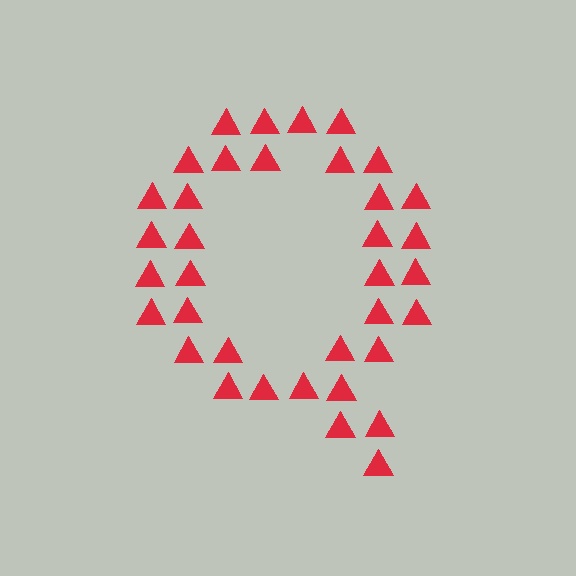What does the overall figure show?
The overall figure shows the letter Q.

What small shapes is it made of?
It is made of small triangles.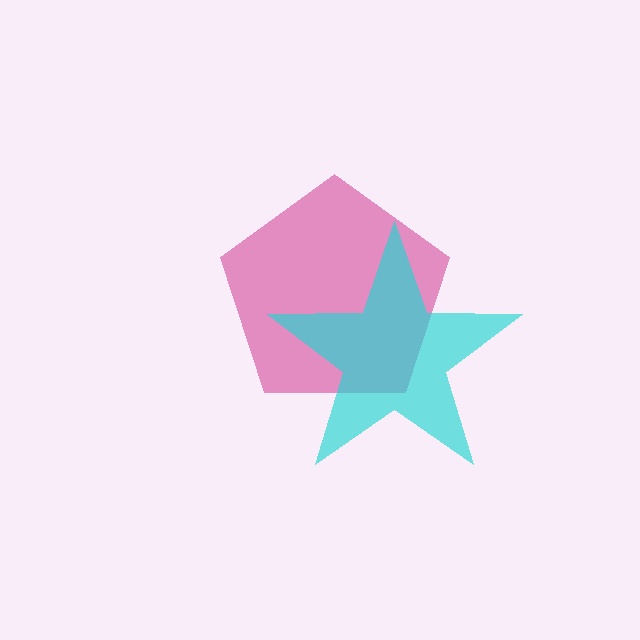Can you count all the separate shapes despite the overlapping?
Yes, there are 2 separate shapes.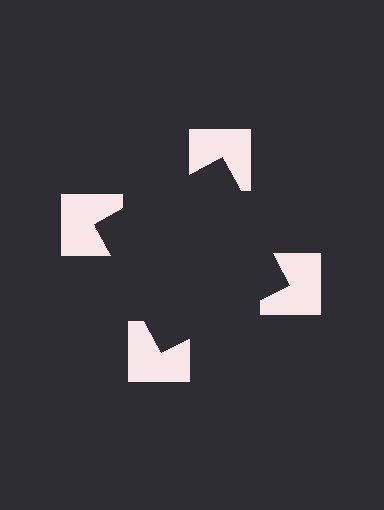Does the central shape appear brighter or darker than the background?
It typically appears slightly darker than the background, even though no actual brightness change is drawn.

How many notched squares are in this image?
There are 4 — one at each vertex of the illusory square.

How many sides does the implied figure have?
4 sides.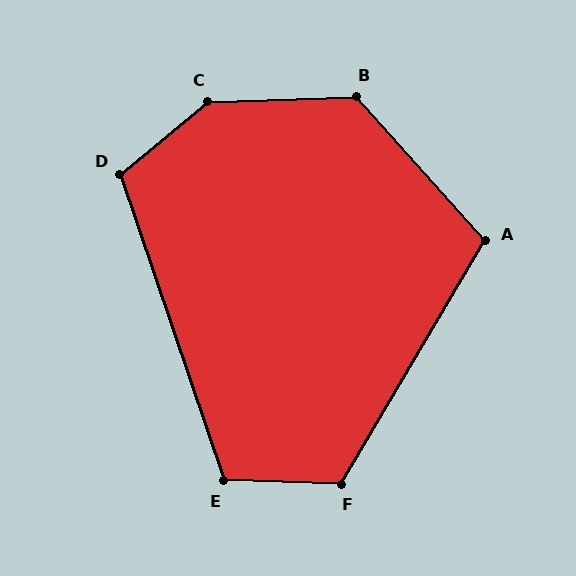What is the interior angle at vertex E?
Approximately 110 degrees (obtuse).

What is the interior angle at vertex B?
Approximately 130 degrees (obtuse).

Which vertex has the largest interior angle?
C, at approximately 142 degrees.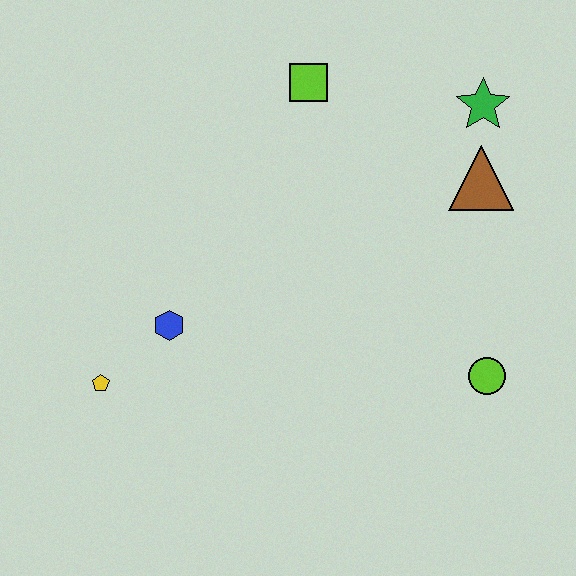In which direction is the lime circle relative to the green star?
The lime circle is below the green star.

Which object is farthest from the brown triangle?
The yellow pentagon is farthest from the brown triangle.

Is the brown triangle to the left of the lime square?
No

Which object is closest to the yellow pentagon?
The blue hexagon is closest to the yellow pentagon.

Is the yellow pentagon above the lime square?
No